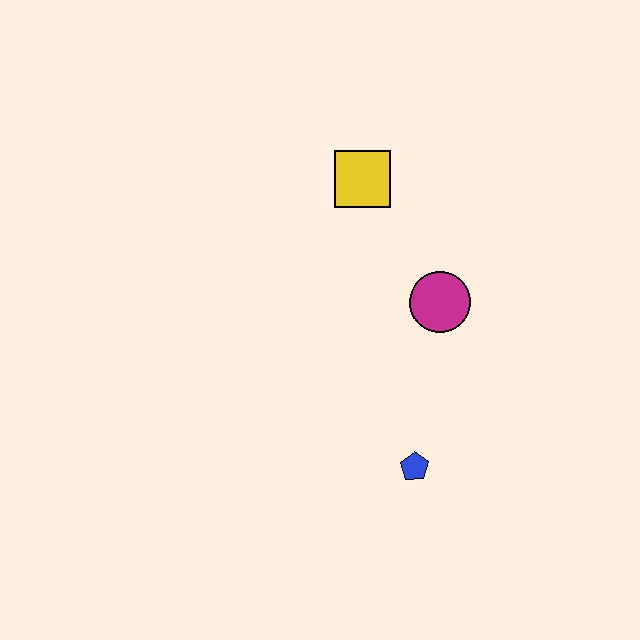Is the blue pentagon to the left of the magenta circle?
Yes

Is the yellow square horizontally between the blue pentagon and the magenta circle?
No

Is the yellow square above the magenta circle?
Yes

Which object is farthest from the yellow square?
The blue pentagon is farthest from the yellow square.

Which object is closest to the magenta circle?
The yellow square is closest to the magenta circle.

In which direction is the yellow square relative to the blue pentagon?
The yellow square is above the blue pentagon.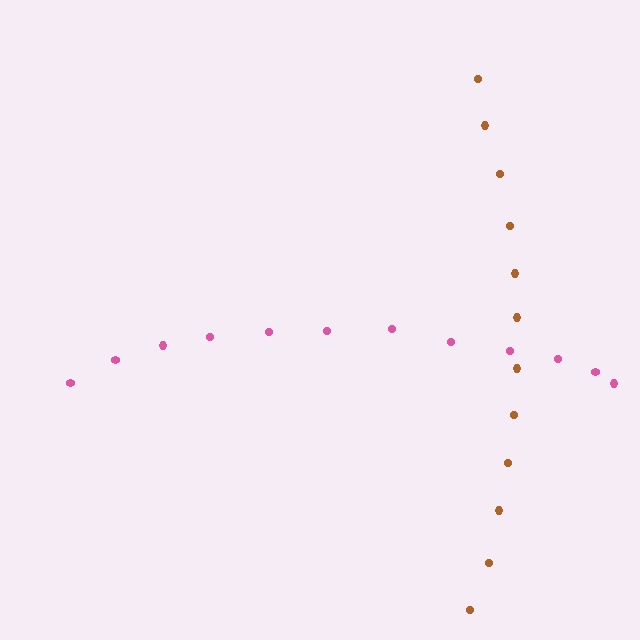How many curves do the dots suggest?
There are 2 distinct paths.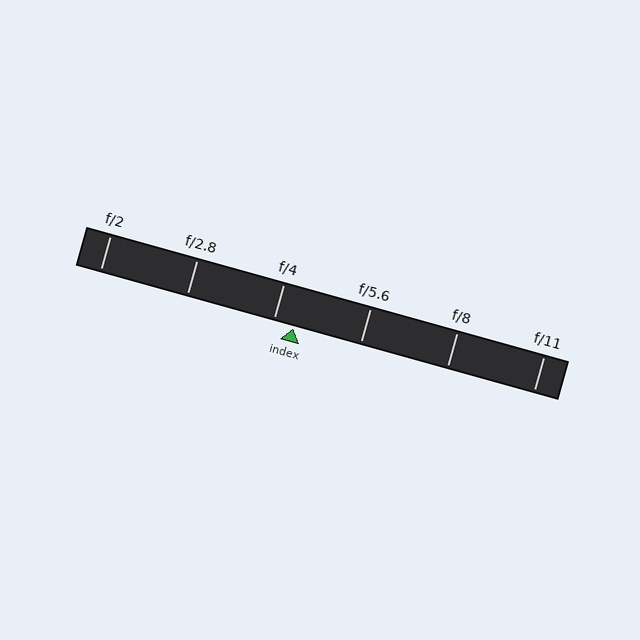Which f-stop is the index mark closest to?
The index mark is closest to f/4.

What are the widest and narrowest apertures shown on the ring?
The widest aperture shown is f/2 and the narrowest is f/11.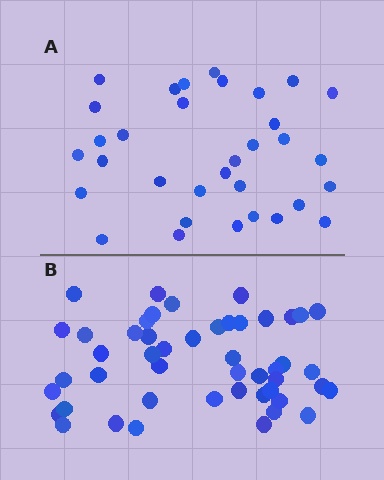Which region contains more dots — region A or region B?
Region B (the bottom region) has more dots.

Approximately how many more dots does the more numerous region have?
Region B has approximately 15 more dots than region A.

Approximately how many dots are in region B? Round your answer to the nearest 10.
About 50 dots. (The exact count is 48, which rounds to 50.)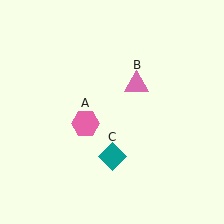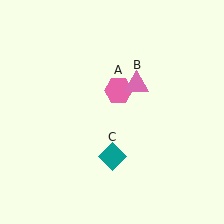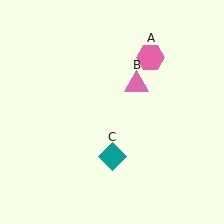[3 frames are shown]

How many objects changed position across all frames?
1 object changed position: pink hexagon (object A).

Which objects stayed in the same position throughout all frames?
Pink triangle (object B) and teal diamond (object C) remained stationary.